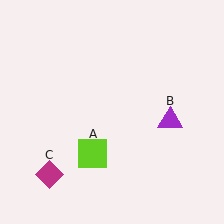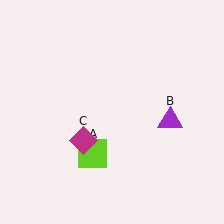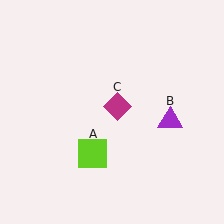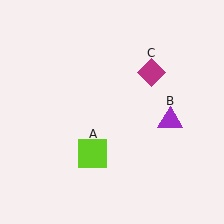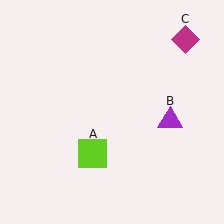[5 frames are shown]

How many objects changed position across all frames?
1 object changed position: magenta diamond (object C).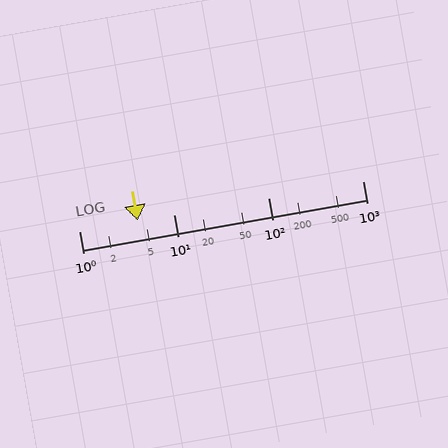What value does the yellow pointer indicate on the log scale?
The pointer indicates approximately 4.2.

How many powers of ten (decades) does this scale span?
The scale spans 3 decades, from 1 to 1000.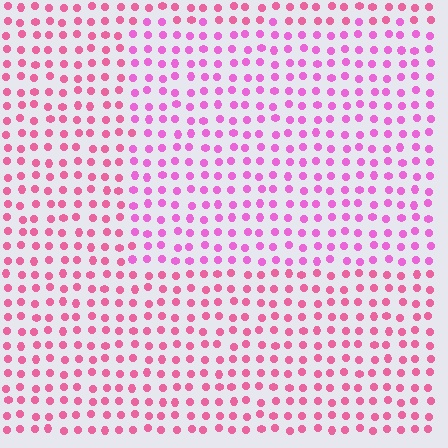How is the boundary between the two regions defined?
The boundary is defined purely by a slight shift in hue (about 25 degrees). Spacing, size, and orientation are identical on both sides.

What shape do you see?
I see a rectangle.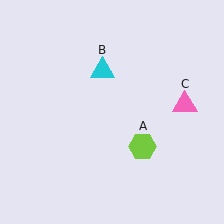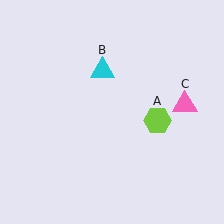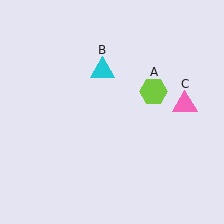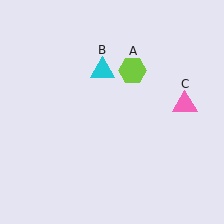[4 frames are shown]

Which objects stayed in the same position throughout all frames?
Cyan triangle (object B) and pink triangle (object C) remained stationary.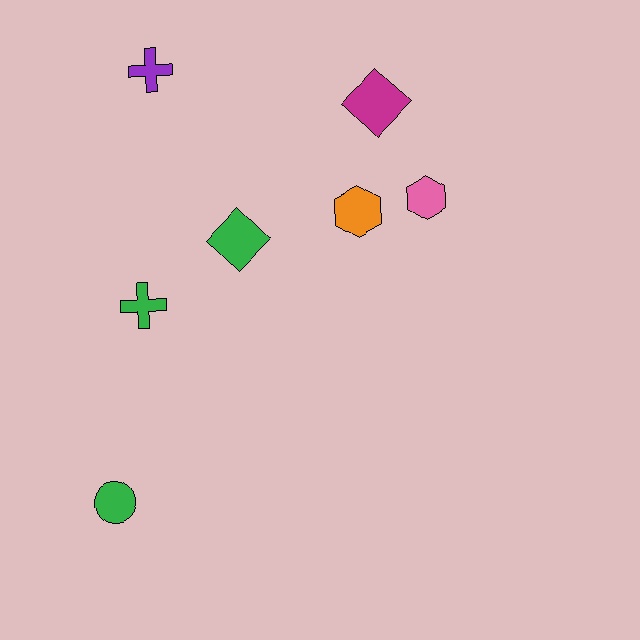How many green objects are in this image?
There are 3 green objects.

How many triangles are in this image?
There are no triangles.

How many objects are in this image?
There are 7 objects.